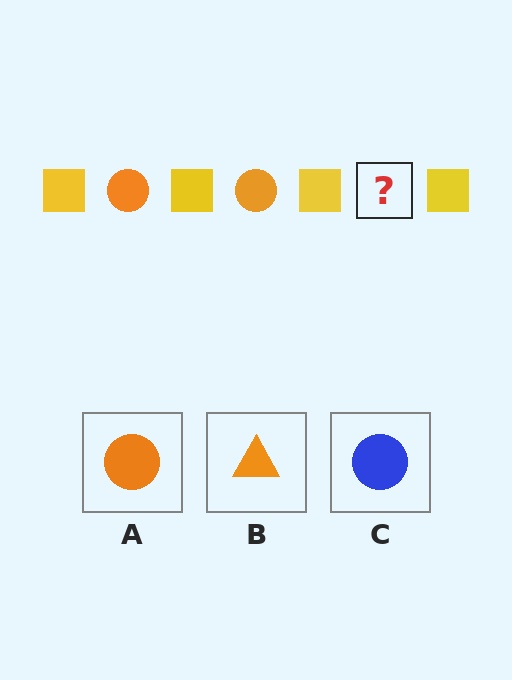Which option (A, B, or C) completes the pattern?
A.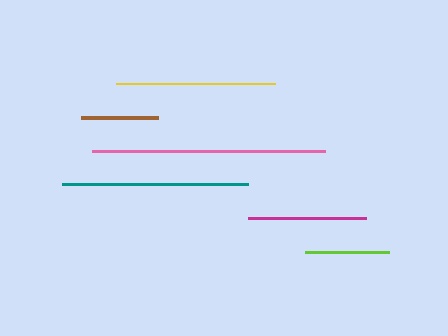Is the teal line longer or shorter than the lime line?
The teal line is longer than the lime line.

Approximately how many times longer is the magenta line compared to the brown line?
The magenta line is approximately 1.5 times the length of the brown line.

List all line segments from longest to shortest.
From longest to shortest: pink, teal, yellow, magenta, lime, brown.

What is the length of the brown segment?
The brown segment is approximately 77 pixels long.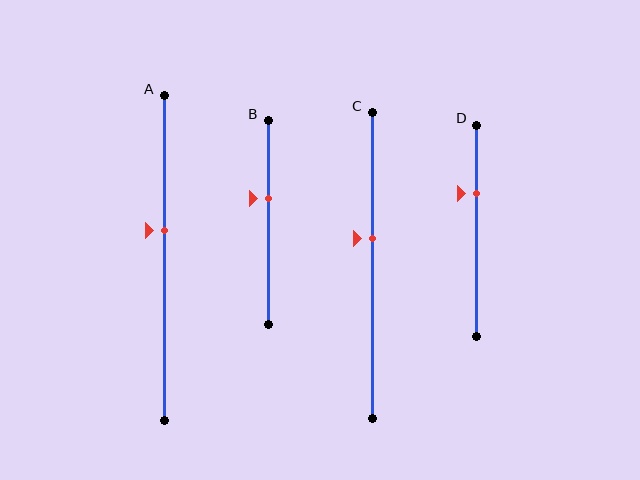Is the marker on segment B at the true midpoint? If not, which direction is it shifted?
No, the marker on segment B is shifted upward by about 12% of the segment length.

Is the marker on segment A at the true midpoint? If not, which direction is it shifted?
No, the marker on segment A is shifted upward by about 8% of the segment length.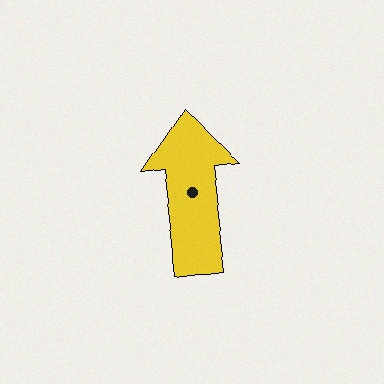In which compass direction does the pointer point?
North.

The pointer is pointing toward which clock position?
Roughly 12 o'clock.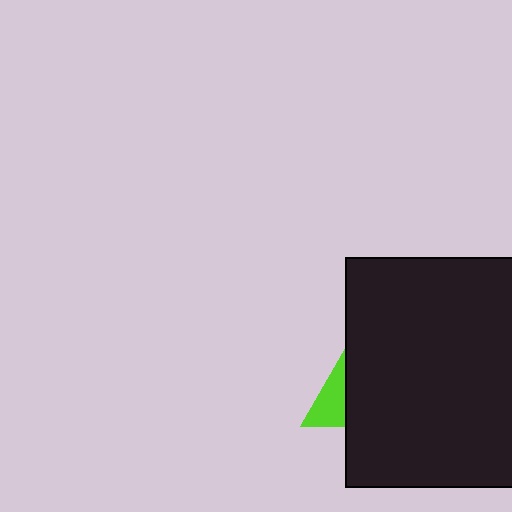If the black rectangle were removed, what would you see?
You would see the complete lime triangle.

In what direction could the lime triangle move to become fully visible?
The lime triangle could move left. That would shift it out from behind the black rectangle entirely.